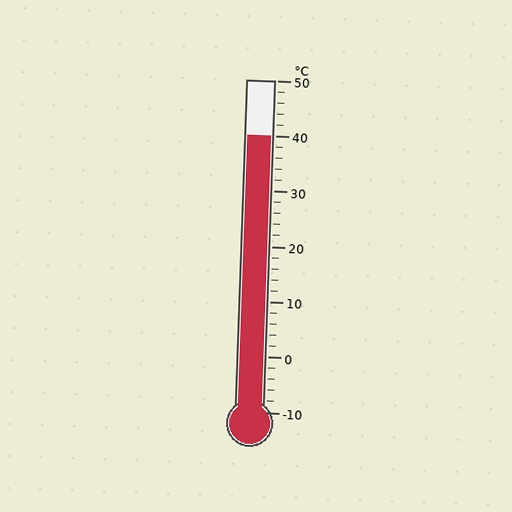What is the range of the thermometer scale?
The thermometer scale ranges from -10°C to 50°C.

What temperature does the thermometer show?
The thermometer shows approximately 40°C.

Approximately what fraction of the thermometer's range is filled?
The thermometer is filled to approximately 85% of its range.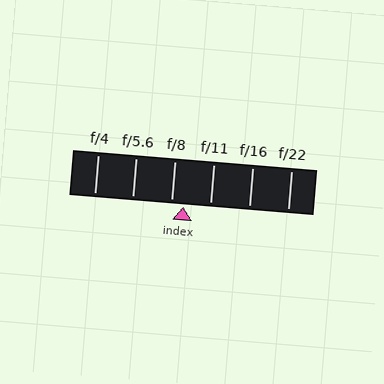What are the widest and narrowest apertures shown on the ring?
The widest aperture shown is f/4 and the narrowest is f/22.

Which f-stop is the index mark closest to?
The index mark is closest to f/8.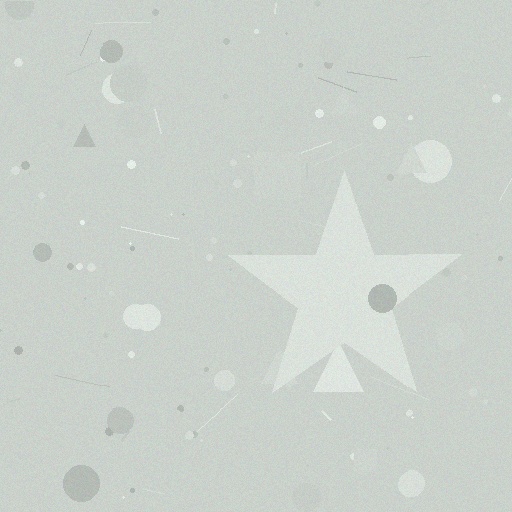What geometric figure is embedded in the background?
A star is embedded in the background.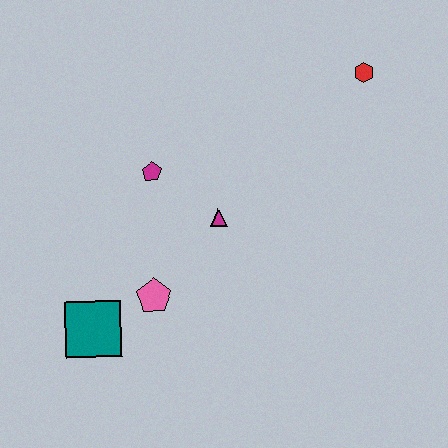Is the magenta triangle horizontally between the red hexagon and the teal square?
Yes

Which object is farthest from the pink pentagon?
The red hexagon is farthest from the pink pentagon.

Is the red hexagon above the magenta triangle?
Yes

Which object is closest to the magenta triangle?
The magenta pentagon is closest to the magenta triangle.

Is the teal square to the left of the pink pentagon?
Yes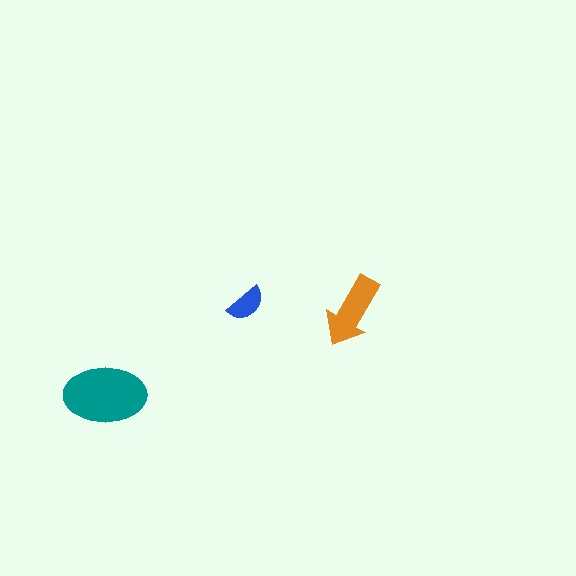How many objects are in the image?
There are 3 objects in the image.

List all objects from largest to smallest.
The teal ellipse, the orange arrow, the blue semicircle.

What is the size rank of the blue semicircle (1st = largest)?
3rd.